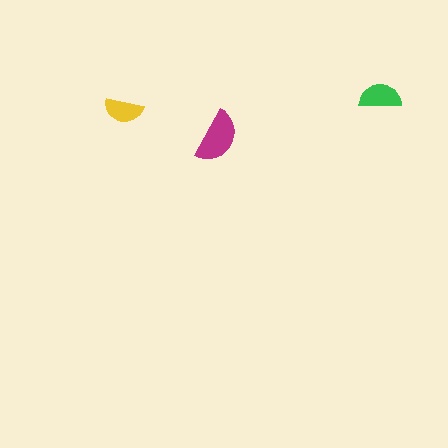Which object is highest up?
The green semicircle is topmost.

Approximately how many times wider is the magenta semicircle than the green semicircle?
About 1.5 times wider.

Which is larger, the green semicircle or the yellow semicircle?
The green one.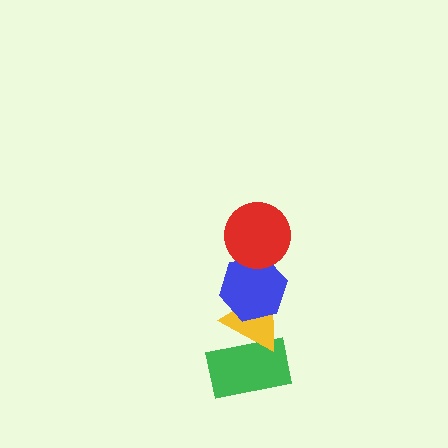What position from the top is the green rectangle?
The green rectangle is 4th from the top.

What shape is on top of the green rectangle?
The yellow triangle is on top of the green rectangle.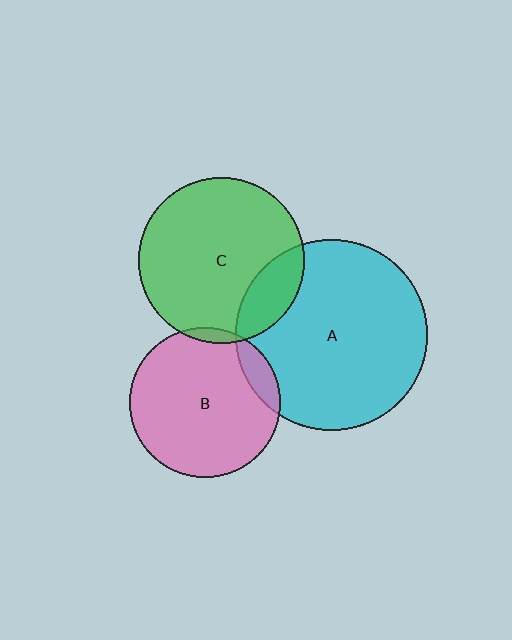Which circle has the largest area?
Circle A (cyan).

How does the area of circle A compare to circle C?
Approximately 1.3 times.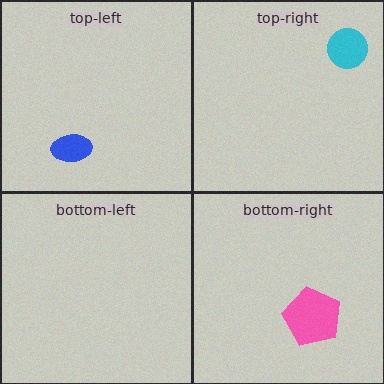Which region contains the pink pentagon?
The bottom-right region.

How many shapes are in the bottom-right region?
1.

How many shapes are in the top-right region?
1.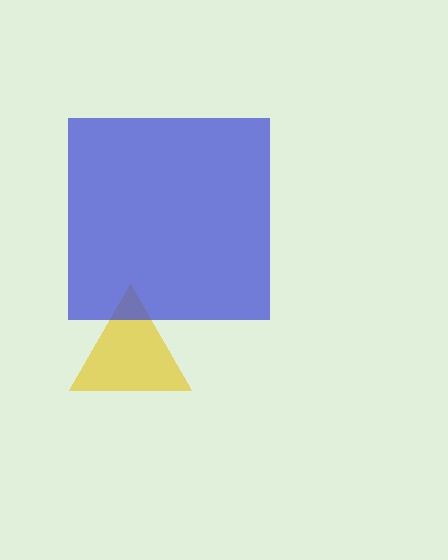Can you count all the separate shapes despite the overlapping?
Yes, there are 2 separate shapes.